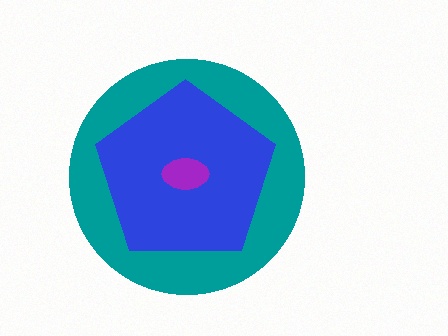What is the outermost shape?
The teal circle.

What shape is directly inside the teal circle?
The blue pentagon.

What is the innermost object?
The purple ellipse.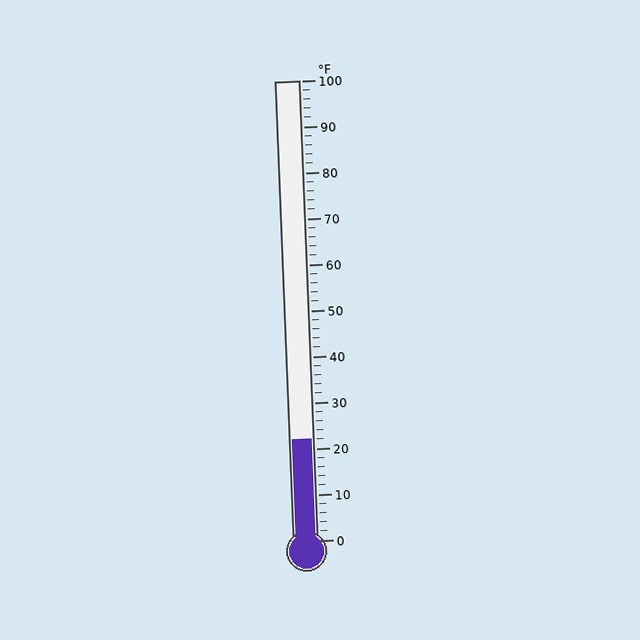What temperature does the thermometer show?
The thermometer shows approximately 22°F.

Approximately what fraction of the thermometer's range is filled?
The thermometer is filled to approximately 20% of its range.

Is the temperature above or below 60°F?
The temperature is below 60°F.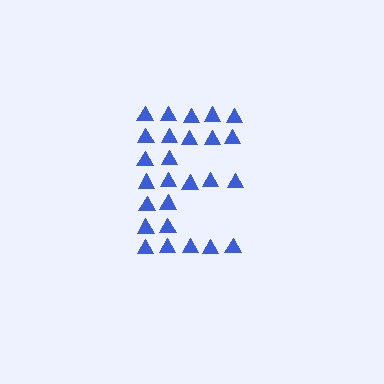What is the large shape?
The large shape is the letter E.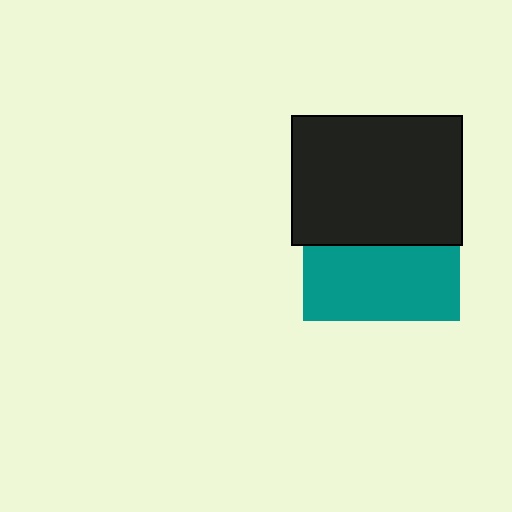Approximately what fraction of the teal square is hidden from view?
Roughly 52% of the teal square is hidden behind the black rectangle.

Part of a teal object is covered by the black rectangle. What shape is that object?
It is a square.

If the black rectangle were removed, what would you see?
You would see the complete teal square.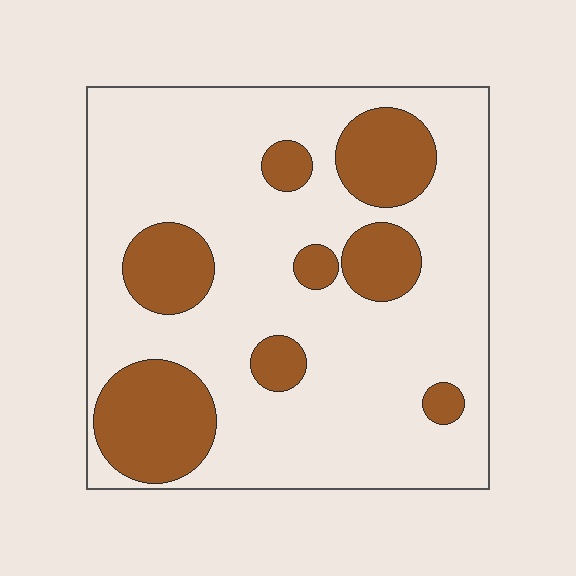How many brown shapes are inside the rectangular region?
8.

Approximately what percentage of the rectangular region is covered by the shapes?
Approximately 25%.